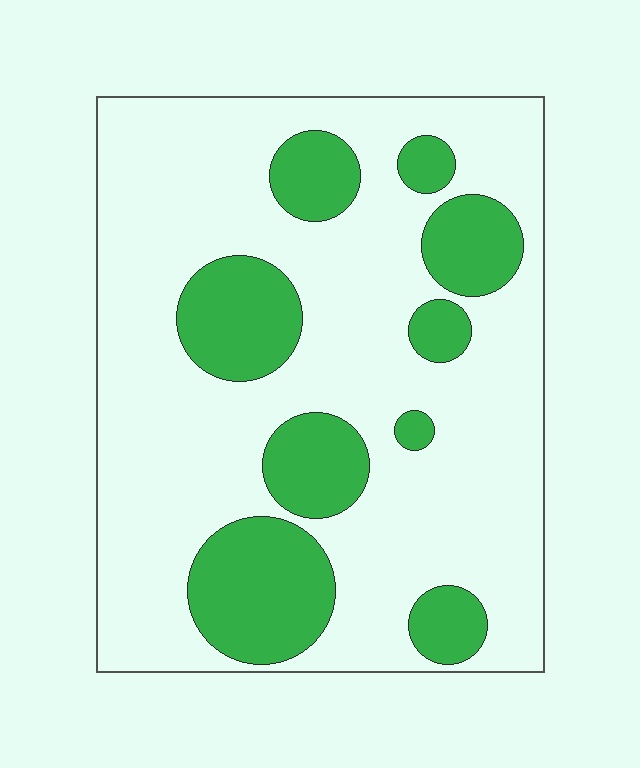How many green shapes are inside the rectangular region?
9.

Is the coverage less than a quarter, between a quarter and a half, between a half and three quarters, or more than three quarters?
Between a quarter and a half.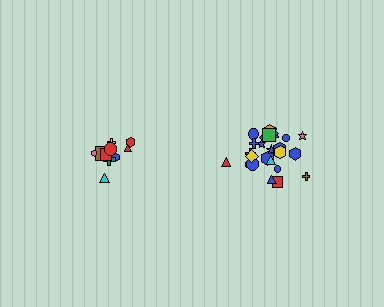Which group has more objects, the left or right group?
The right group.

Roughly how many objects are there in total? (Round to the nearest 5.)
Roughly 35 objects in total.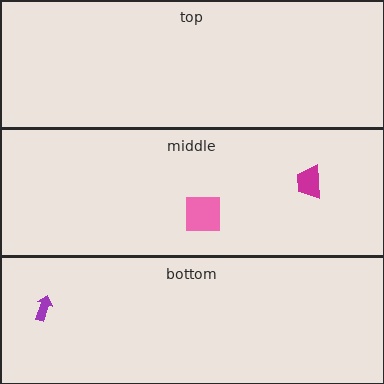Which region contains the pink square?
The middle region.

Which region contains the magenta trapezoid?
The middle region.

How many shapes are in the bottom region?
1.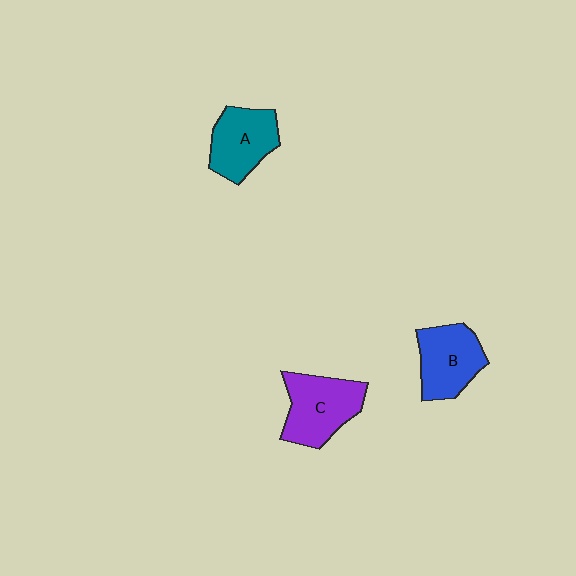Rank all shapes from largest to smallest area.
From largest to smallest: C (purple), B (blue), A (teal).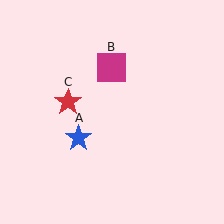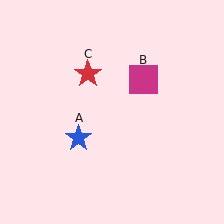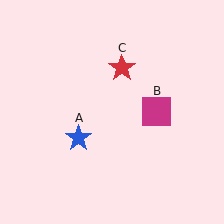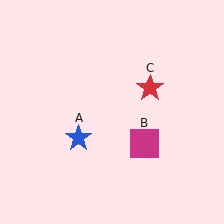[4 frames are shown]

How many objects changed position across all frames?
2 objects changed position: magenta square (object B), red star (object C).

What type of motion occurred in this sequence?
The magenta square (object B), red star (object C) rotated clockwise around the center of the scene.